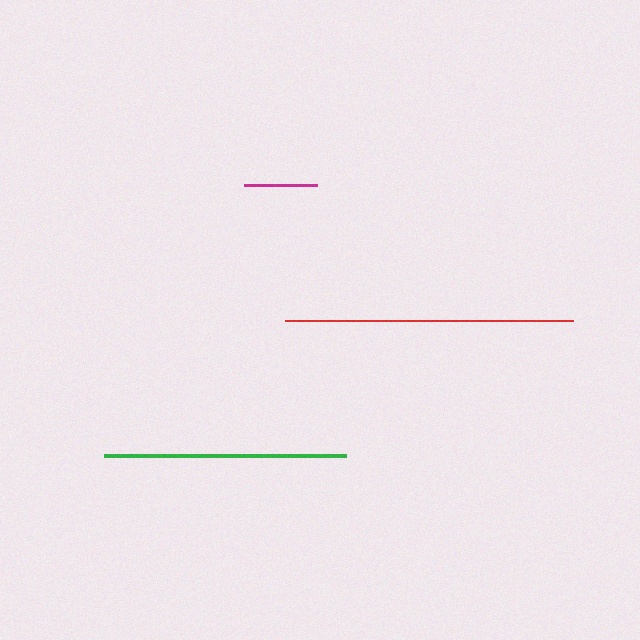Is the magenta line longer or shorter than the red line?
The red line is longer than the magenta line.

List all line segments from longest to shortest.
From longest to shortest: red, green, magenta.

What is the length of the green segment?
The green segment is approximately 242 pixels long.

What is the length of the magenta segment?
The magenta segment is approximately 73 pixels long.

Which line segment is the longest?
The red line is the longest at approximately 287 pixels.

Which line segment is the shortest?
The magenta line is the shortest at approximately 73 pixels.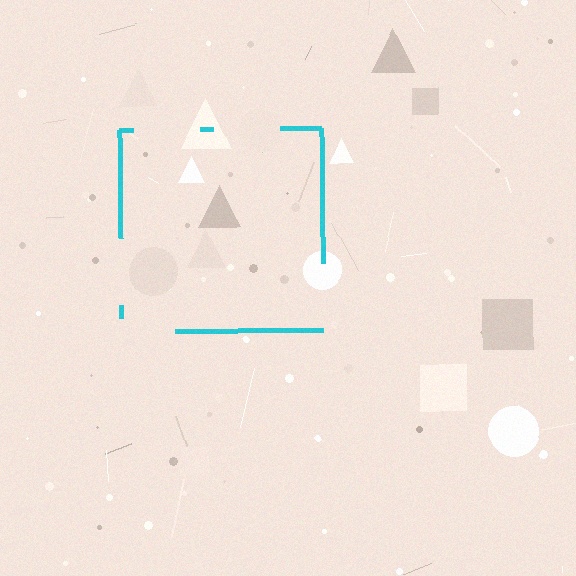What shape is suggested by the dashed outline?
The dashed outline suggests a square.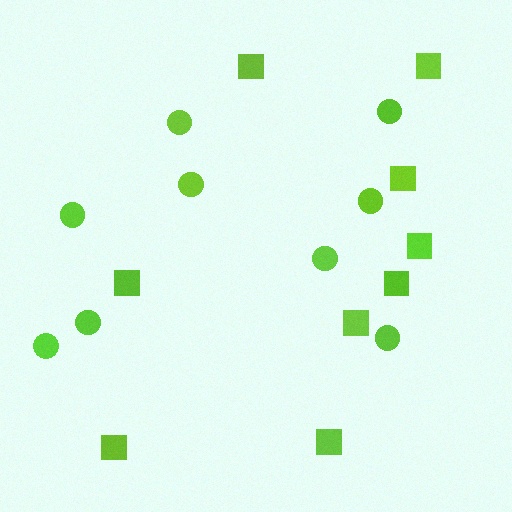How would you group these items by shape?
There are 2 groups: one group of squares (9) and one group of circles (9).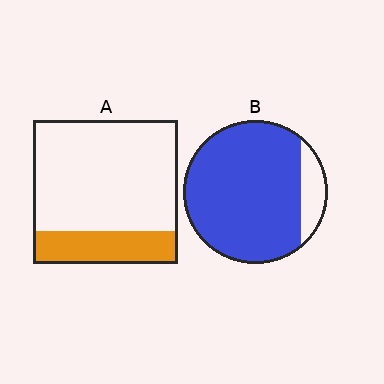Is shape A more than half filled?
No.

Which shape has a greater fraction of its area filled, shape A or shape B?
Shape B.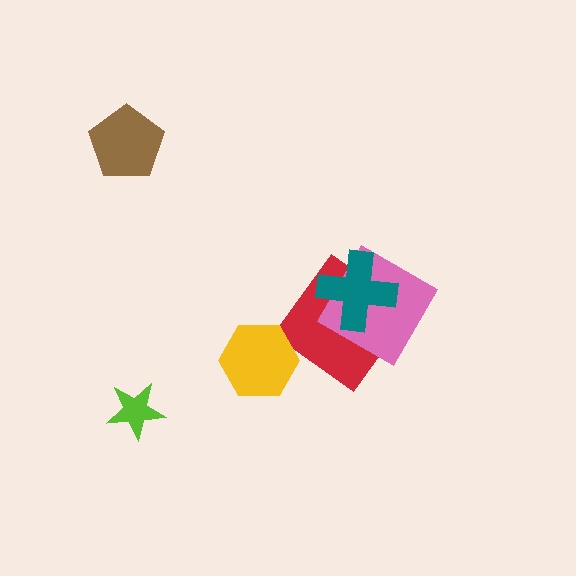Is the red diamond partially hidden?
Yes, it is partially covered by another shape.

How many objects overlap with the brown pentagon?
0 objects overlap with the brown pentagon.